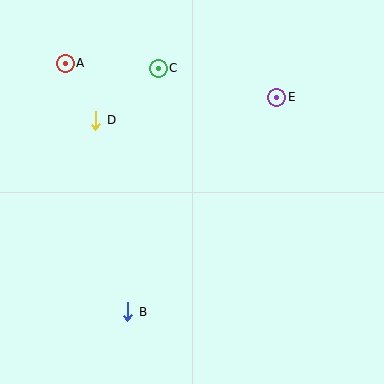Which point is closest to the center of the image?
Point D at (96, 120) is closest to the center.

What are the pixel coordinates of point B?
Point B is at (128, 312).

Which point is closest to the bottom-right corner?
Point B is closest to the bottom-right corner.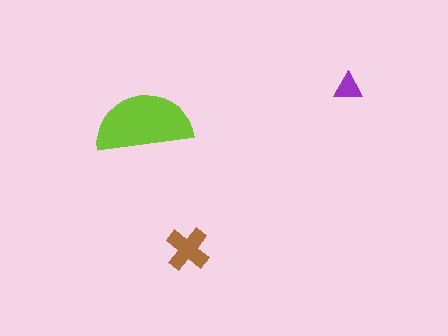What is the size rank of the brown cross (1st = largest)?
2nd.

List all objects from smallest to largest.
The purple triangle, the brown cross, the lime semicircle.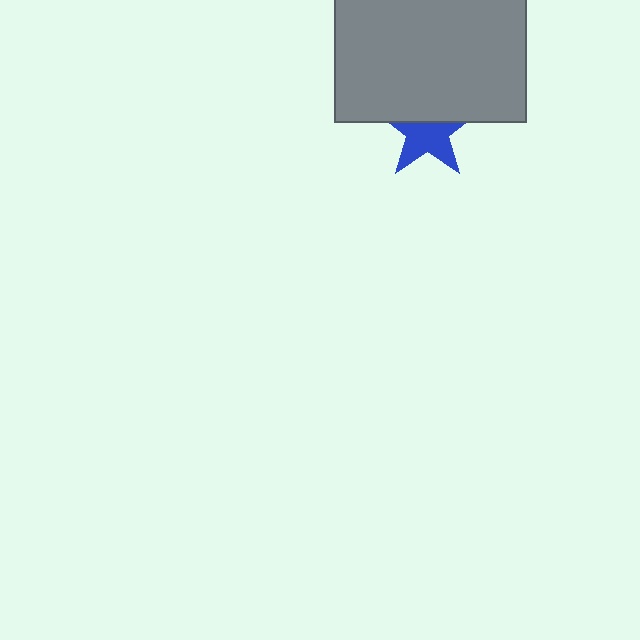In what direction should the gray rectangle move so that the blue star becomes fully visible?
The gray rectangle should move up. That is the shortest direction to clear the overlap and leave the blue star fully visible.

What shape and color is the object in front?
The object in front is a gray rectangle.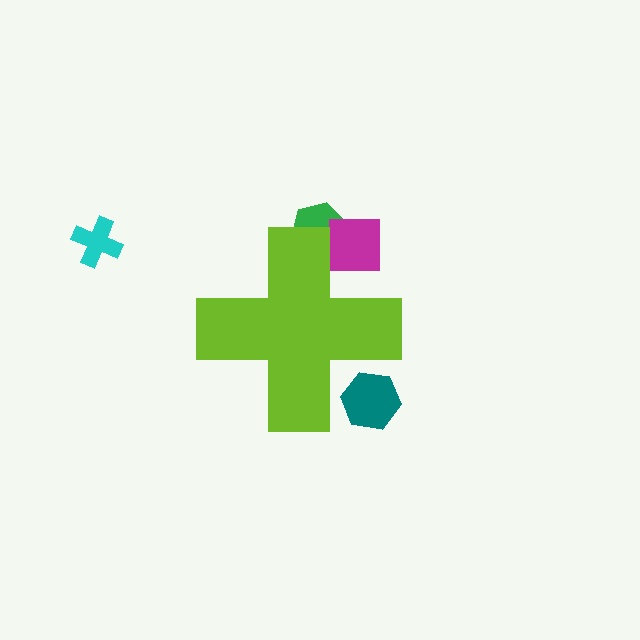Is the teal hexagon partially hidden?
Yes, the teal hexagon is partially hidden behind the lime cross.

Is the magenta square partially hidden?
Yes, the magenta square is partially hidden behind the lime cross.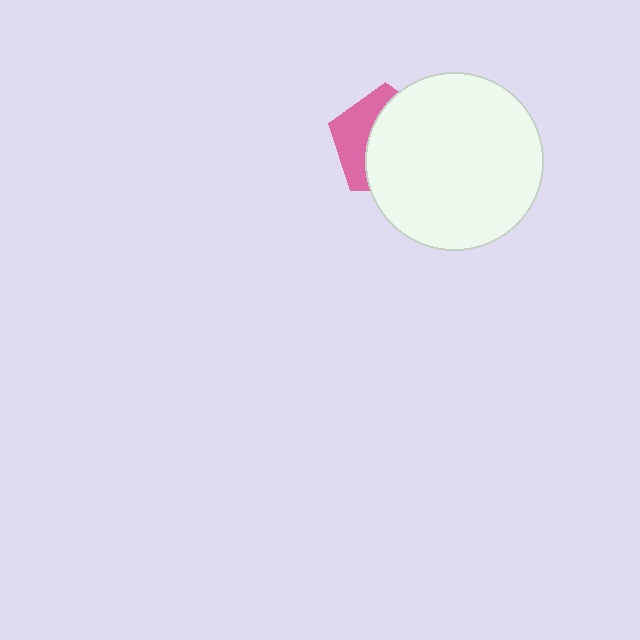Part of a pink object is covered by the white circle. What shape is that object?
It is a pentagon.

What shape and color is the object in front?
The object in front is a white circle.